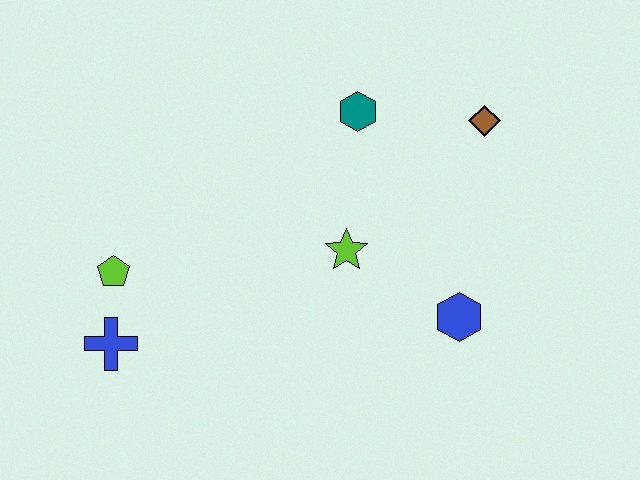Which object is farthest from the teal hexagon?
The blue cross is farthest from the teal hexagon.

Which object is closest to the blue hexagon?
The lime star is closest to the blue hexagon.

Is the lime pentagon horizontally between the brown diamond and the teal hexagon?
No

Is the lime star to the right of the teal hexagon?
No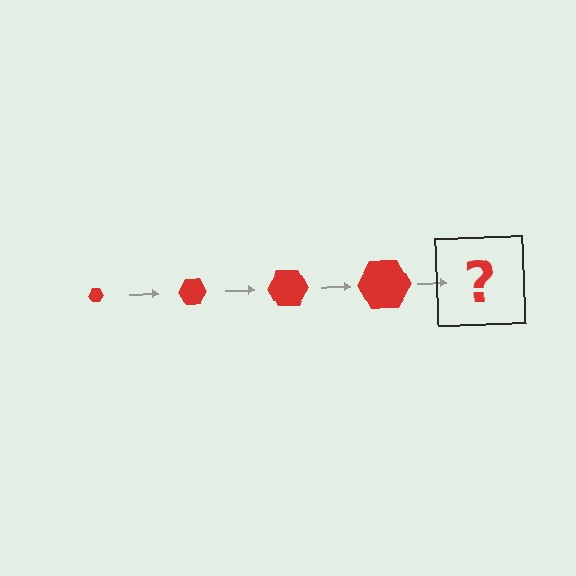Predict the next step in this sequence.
The next step is a red hexagon, larger than the previous one.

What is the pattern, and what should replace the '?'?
The pattern is that the hexagon gets progressively larger each step. The '?' should be a red hexagon, larger than the previous one.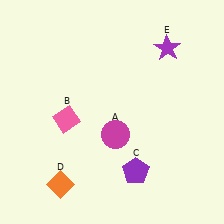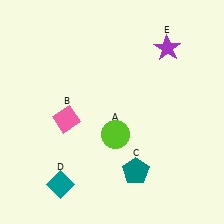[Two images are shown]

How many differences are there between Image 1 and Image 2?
There are 3 differences between the two images.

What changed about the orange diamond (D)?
In Image 1, D is orange. In Image 2, it changed to teal.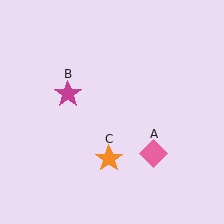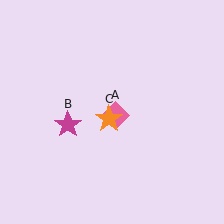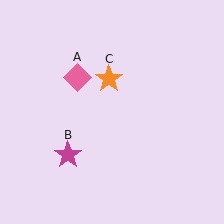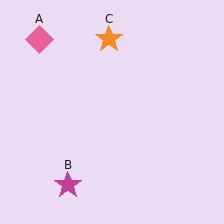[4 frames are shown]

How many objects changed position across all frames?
3 objects changed position: pink diamond (object A), magenta star (object B), orange star (object C).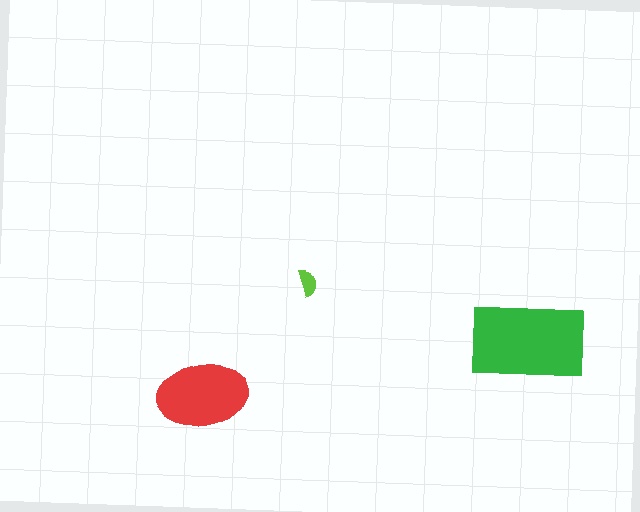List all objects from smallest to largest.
The lime semicircle, the red ellipse, the green rectangle.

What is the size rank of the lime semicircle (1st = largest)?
3rd.